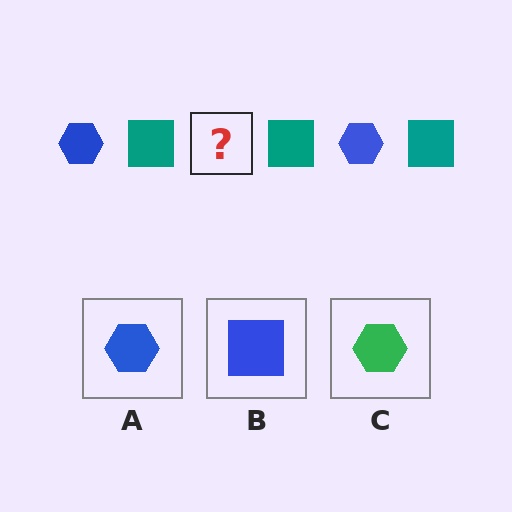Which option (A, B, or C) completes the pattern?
A.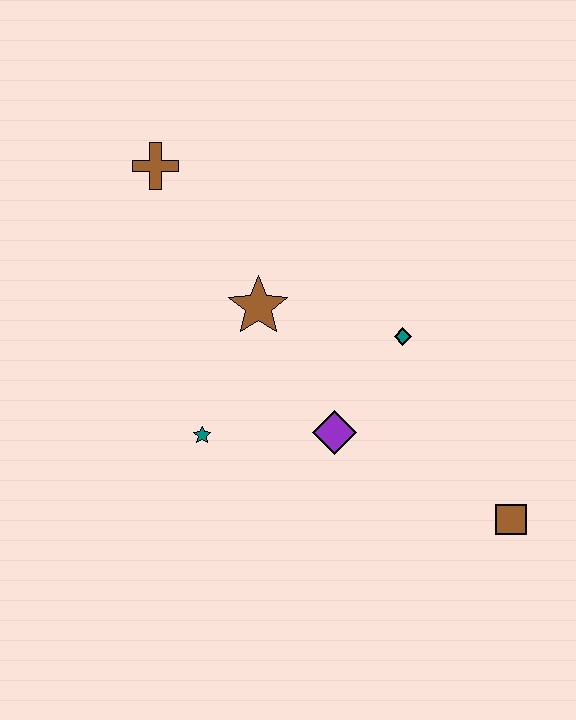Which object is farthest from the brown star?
The brown square is farthest from the brown star.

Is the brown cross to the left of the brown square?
Yes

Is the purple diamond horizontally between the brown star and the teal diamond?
Yes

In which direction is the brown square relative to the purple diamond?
The brown square is to the right of the purple diamond.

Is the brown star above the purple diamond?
Yes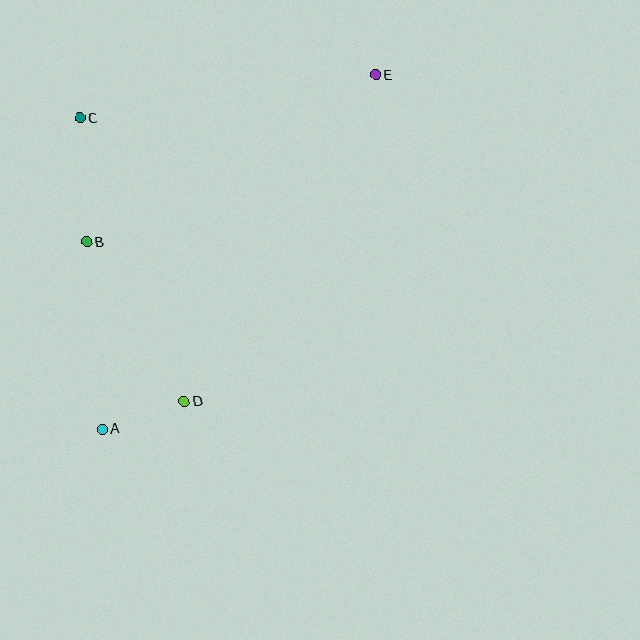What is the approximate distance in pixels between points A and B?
The distance between A and B is approximately 187 pixels.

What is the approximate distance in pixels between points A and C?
The distance between A and C is approximately 312 pixels.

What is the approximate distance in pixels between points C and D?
The distance between C and D is approximately 302 pixels.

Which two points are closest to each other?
Points A and D are closest to each other.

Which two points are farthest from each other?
Points A and E are farthest from each other.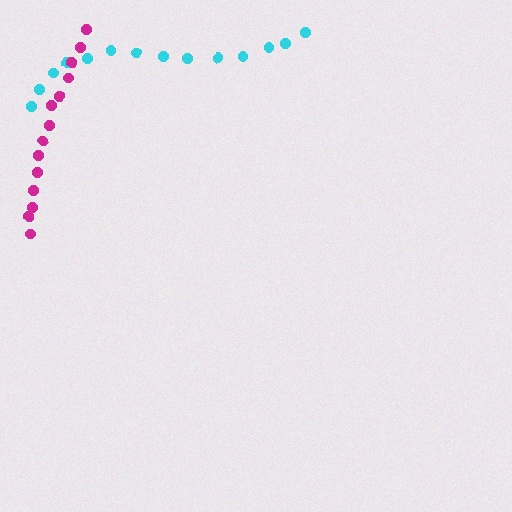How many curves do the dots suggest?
There are 2 distinct paths.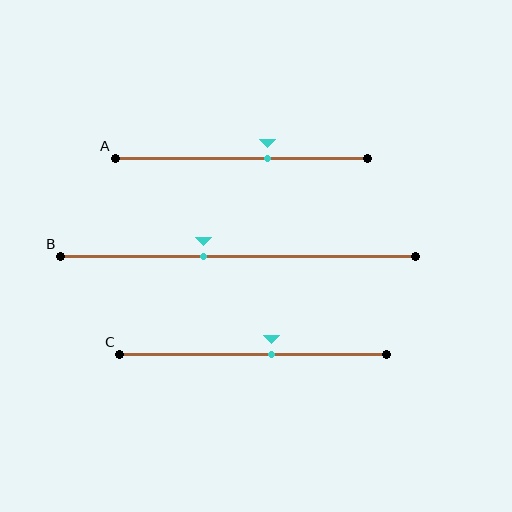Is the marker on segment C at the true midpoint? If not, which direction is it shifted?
No, the marker on segment C is shifted to the right by about 7% of the segment length.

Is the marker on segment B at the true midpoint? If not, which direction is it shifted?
No, the marker on segment B is shifted to the left by about 10% of the segment length.